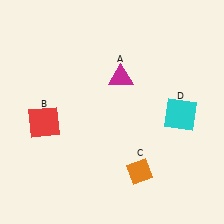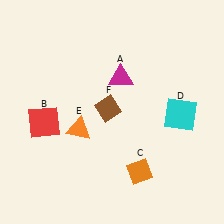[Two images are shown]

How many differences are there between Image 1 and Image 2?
There are 2 differences between the two images.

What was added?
An orange triangle (E), a brown diamond (F) were added in Image 2.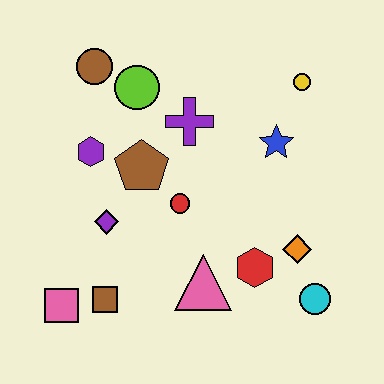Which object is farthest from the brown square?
The yellow circle is farthest from the brown square.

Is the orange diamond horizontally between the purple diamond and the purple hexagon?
No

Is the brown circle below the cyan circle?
No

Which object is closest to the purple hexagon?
The brown pentagon is closest to the purple hexagon.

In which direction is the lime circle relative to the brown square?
The lime circle is above the brown square.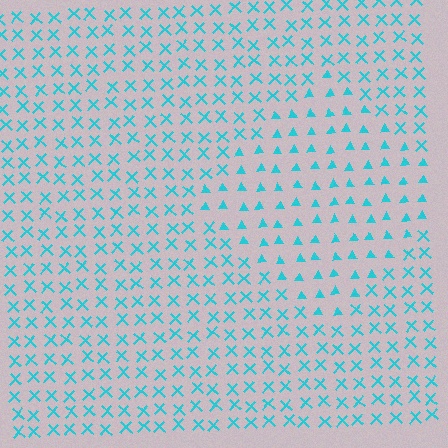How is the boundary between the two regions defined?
The boundary is defined by a change in element shape: triangles inside vs. X marks outside. All elements share the same color and spacing.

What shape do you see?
I see a diamond.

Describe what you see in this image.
The image is filled with small cyan elements arranged in a uniform grid. A diamond-shaped region contains triangles, while the surrounding area contains X marks. The boundary is defined purely by the change in element shape.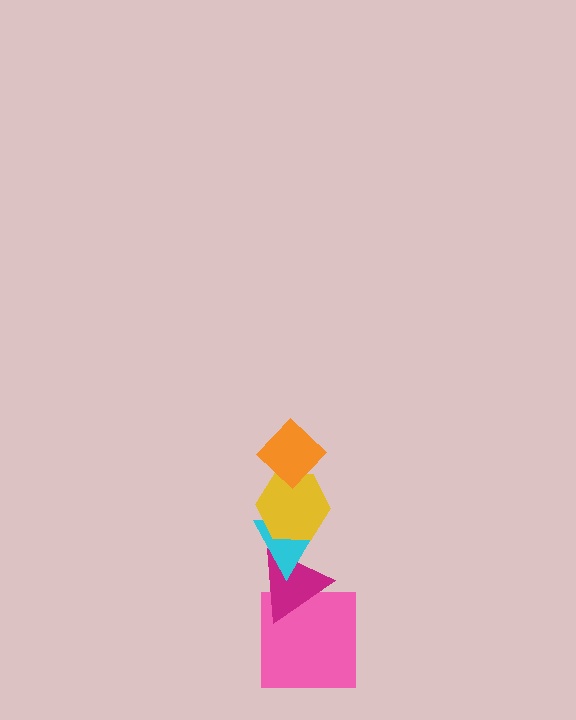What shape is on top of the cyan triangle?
The yellow hexagon is on top of the cyan triangle.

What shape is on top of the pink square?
The magenta triangle is on top of the pink square.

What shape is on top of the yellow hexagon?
The orange diamond is on top of the yellow hexagon.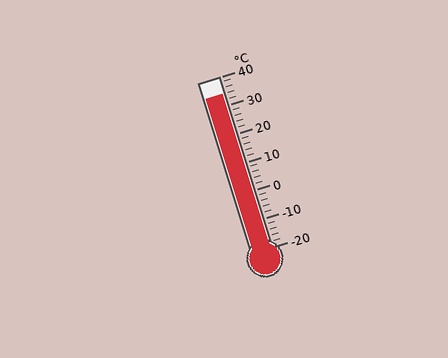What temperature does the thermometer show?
The thermometer shows approximately 34°C.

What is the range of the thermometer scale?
The thermometer scale ranges from -20°C to 40°C.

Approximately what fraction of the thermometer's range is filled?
The thermometer is filled to approximately 90% of its range.